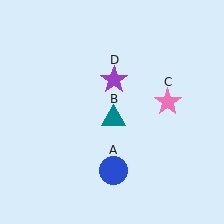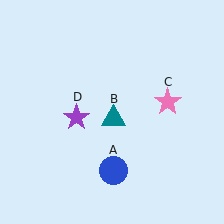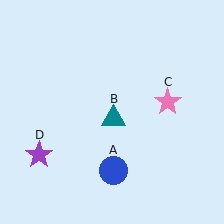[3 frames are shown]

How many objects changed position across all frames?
1 object changed position: purple star (object D).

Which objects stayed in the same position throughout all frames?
Blue circle (object A) and teal triangle (object B) and pink star (object C) remained stationary.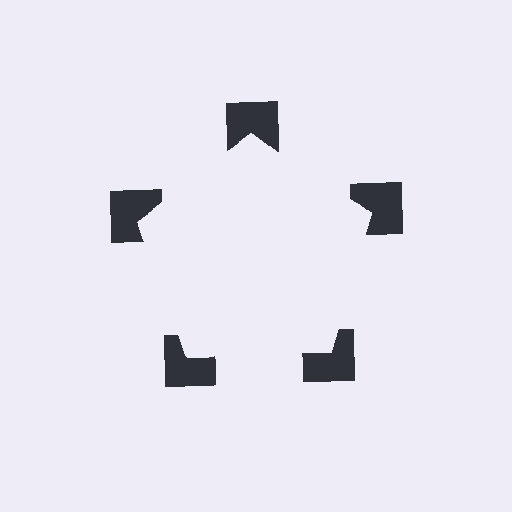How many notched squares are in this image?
There are 5 — one at each vertex of the illusory pentagon.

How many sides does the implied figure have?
5 sides.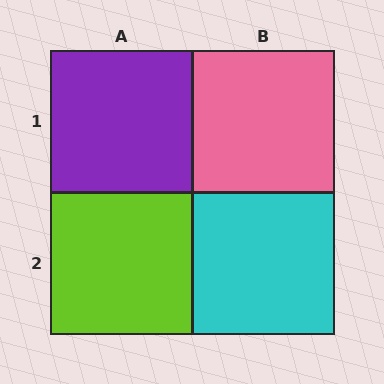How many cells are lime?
1 cell is lime.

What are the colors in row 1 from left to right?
Purple, pink.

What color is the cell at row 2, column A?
Lime.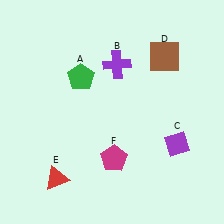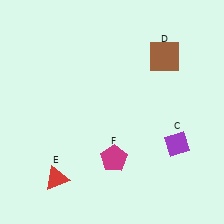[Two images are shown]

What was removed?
The purple cross (B), the green pentagon (A) were removed in Image 2.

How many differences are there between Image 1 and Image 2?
There are 2 differences between the two images.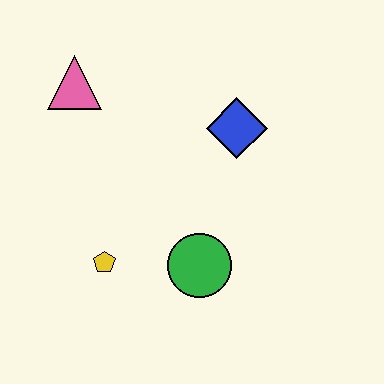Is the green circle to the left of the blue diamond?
Yes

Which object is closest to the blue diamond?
The green circle is closest to the blue diamond.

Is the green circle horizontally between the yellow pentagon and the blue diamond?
Yes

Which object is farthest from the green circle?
The pink triangle is farthest from the green circle.